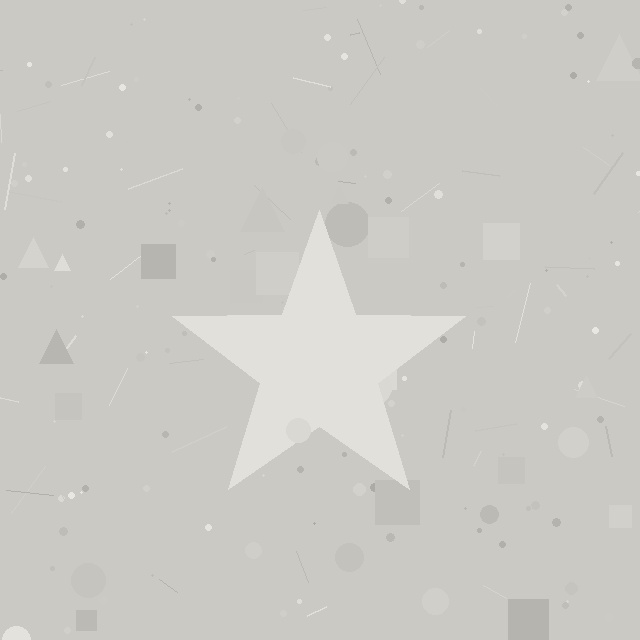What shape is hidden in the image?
A star is hidden in the image.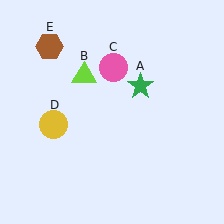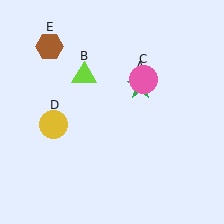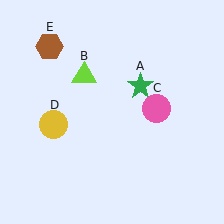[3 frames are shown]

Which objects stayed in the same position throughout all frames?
Green star (object A) and lime triangle (object B) and yellow circle (object D) and brown hexagon (object E) remained stationary.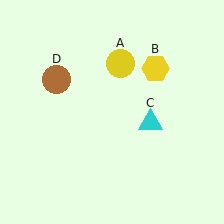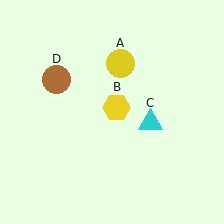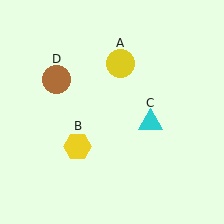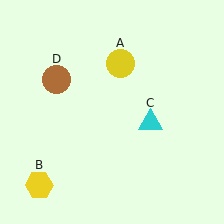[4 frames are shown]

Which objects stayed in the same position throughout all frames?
Yellow circle (object A) and cyan triangle (object C) and brown circle (object D) remained stationary.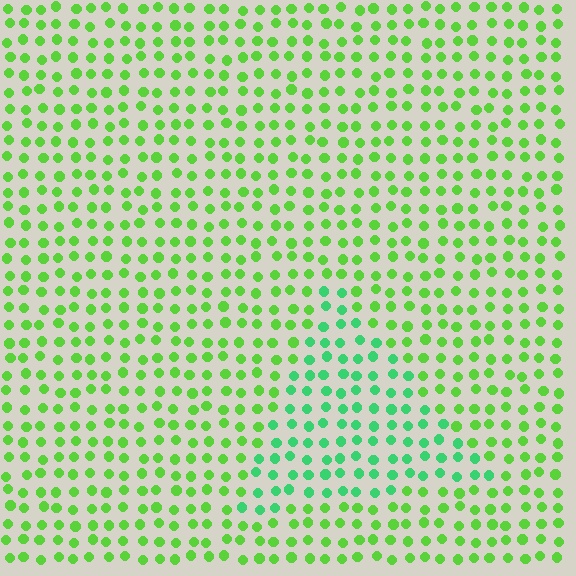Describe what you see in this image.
The image is filled with small lime elements in a uniform arrangement. A triangle-shaped region is visible where the elements are tinted to a slightly different hue, forming a subtle color boundary.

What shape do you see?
I see a triangle.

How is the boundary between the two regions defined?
The boundary is defined purely by a slight shift in hue (about 35 degrees). Spacing, size, and orientation are identical on both sides.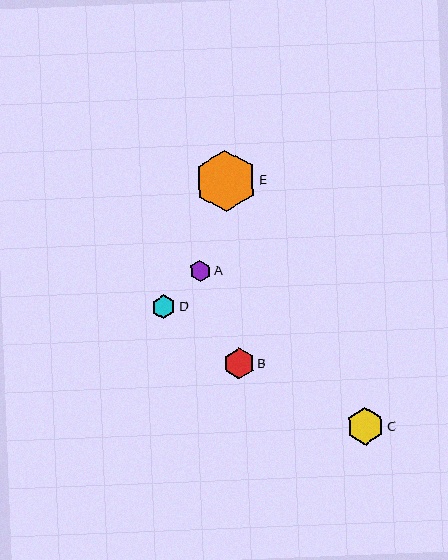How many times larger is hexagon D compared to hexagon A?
Hexagon D is approximately 1.2 times the size of hexagon A.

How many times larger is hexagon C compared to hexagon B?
Hexagon C is approximately 1.2 times the size of hexagon B.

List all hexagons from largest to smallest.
From largest to smallest: E, C, B, D, A.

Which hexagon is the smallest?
Hexagon A is the smallest with a size of approximately 20 pixels.